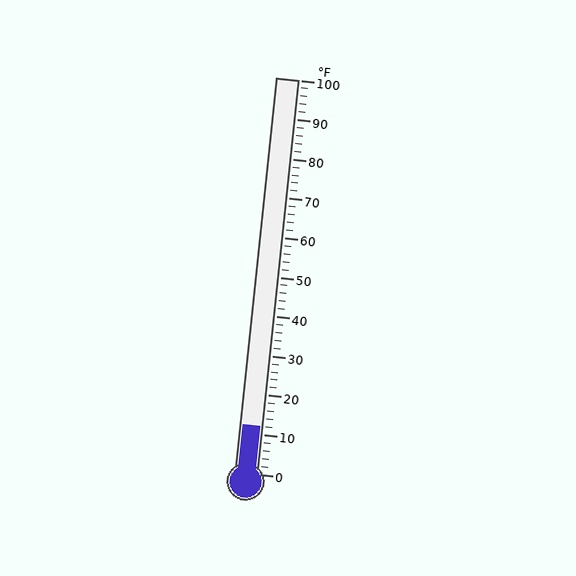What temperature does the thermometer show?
The thermometer shows approximately 12°F.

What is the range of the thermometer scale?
The thermometer scale ranges from 0°F to 100°F.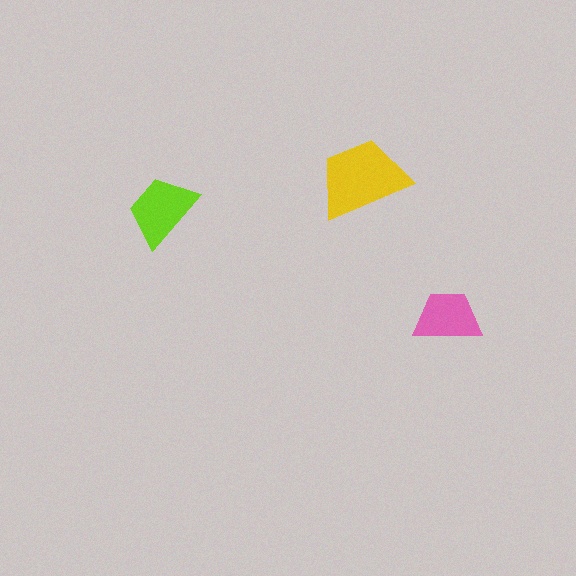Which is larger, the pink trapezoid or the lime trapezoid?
The lime one.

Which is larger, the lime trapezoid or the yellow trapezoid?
The yellow one.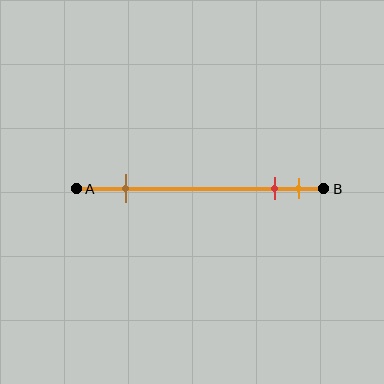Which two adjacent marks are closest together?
The red and orange marks are the closest adjacent pair.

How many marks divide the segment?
There are 3 marks dividing the segment.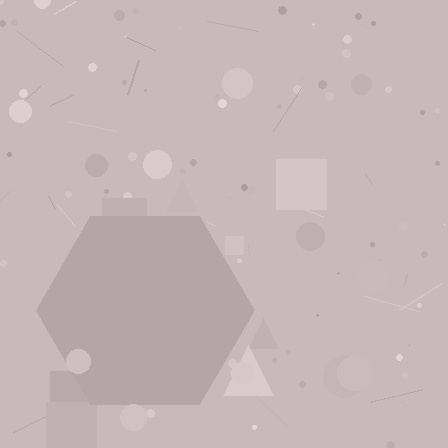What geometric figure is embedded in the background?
A hexagon is embedded in the background.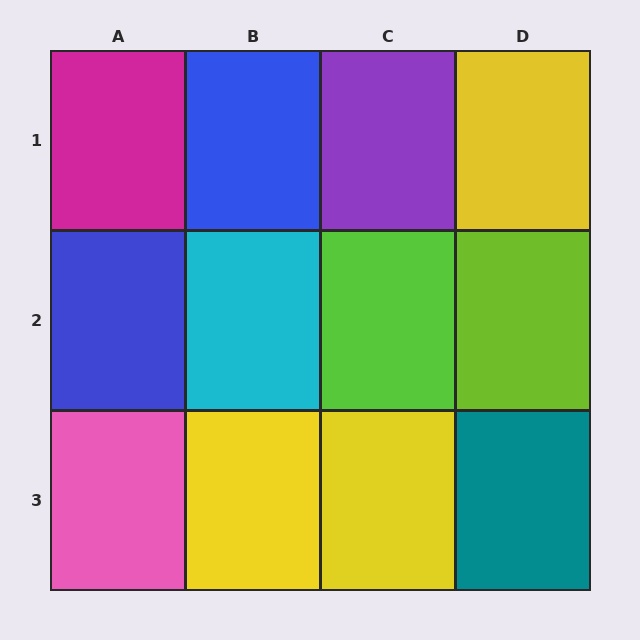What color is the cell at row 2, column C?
Lime.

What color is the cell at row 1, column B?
Blue.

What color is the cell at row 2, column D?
Lime.